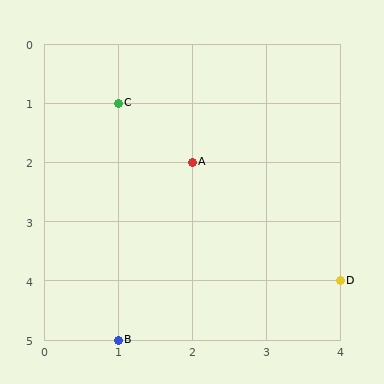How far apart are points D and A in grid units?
Points D and A are 2 columns and 2 rows apart (about 2.8 grid units diagonally).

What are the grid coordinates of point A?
Point A is at grid coordinates (2, 2).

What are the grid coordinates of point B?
Point B is at grid coordinates (1, 5).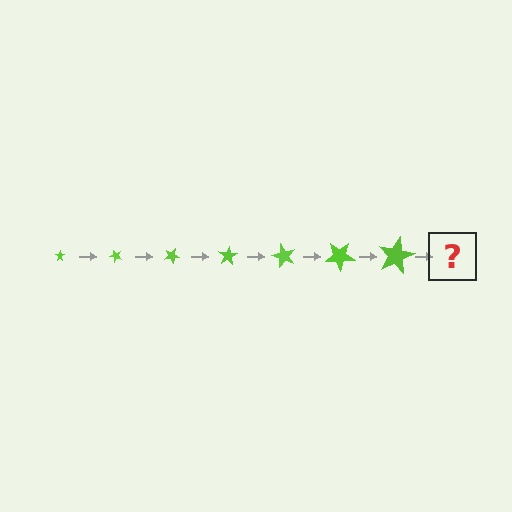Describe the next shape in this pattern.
It should be a star, larger than the previous one and rotated 350 degrees from the start.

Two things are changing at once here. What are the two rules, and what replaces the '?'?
The two rules are that the star grows larger each step and it rotates 50 degrees each step. The '?' should be a star, larger than the previous one and rotated 350 degrees from the start.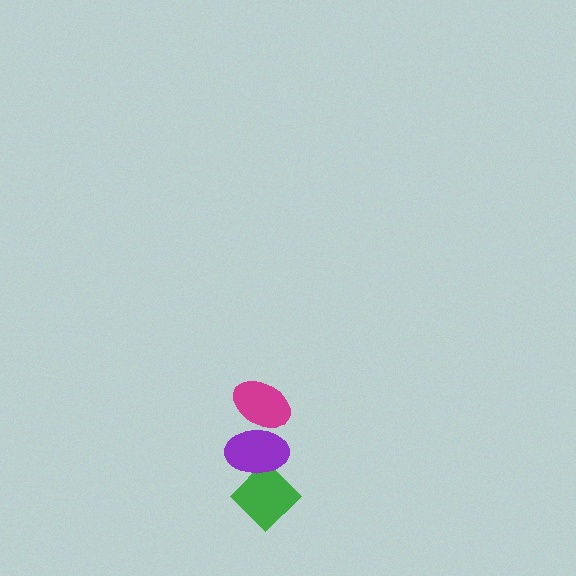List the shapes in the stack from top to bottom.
From top to bottom: the magenta ellipse, the purple ellipse, the green diamond.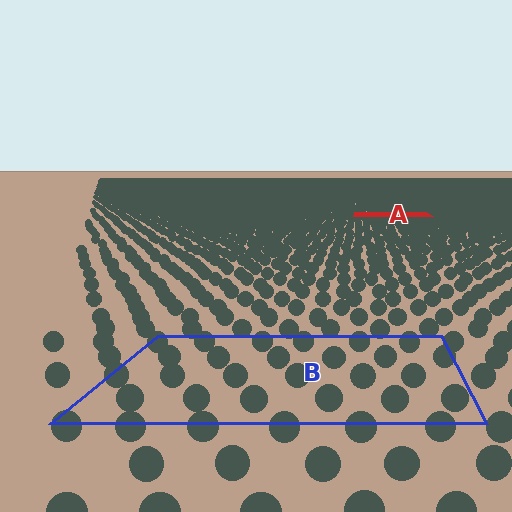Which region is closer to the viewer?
Region B is closer. The texture elements there are larger and more spread out.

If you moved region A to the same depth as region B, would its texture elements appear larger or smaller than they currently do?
They would appear larger. At a closer depth, the same texture elements are projected at a bigger on-screen size.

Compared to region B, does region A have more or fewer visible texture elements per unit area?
Region A has more texture elements per unit area — they are packed more densely because it is farther away.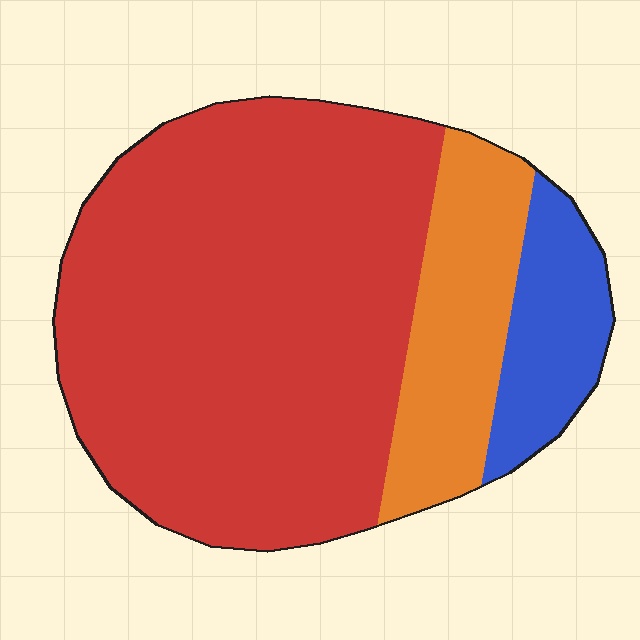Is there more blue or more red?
Red.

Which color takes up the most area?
Red, at roughly 70%.